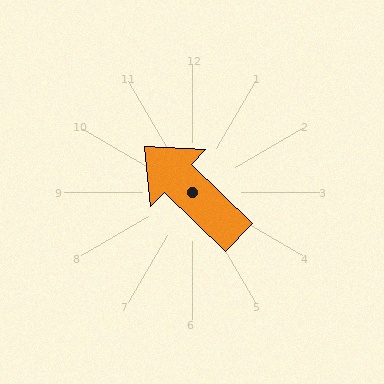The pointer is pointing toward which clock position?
Roughly 10 o'clock.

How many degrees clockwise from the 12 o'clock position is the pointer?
Approximately 314 degrees.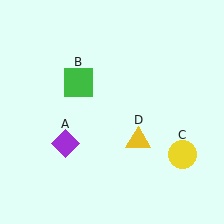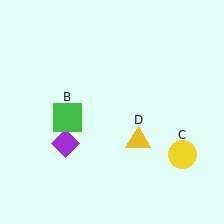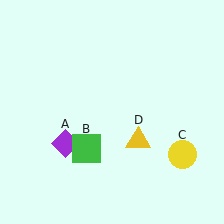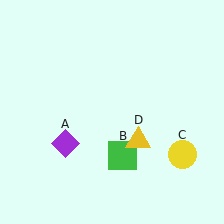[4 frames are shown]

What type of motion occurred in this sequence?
The green square (object B) rotated counterclockwise around the center of the scene.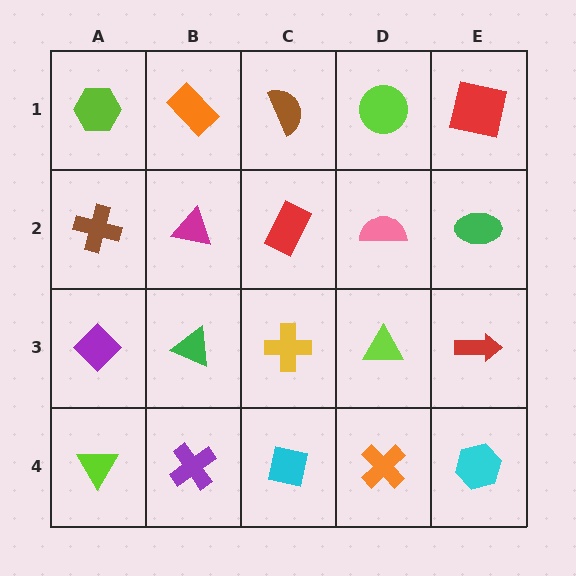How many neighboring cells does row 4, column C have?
3.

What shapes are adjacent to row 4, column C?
A yellow cross (row 3, column C), a purple cross (row 4, column B), an orange cross (row 4, column D).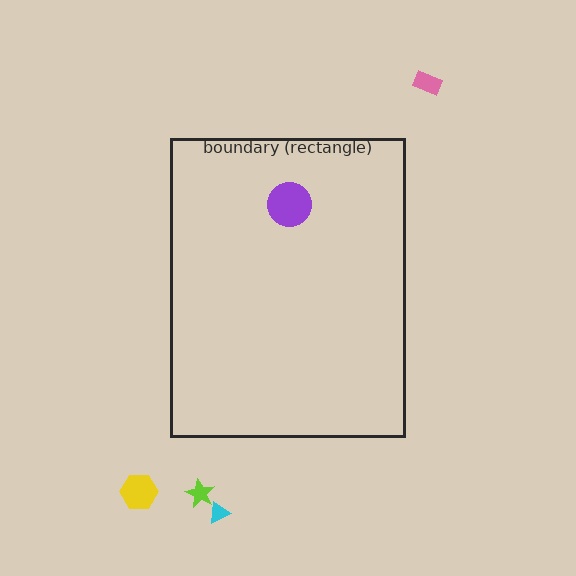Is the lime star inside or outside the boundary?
Outside.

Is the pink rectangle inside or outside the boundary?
Outside.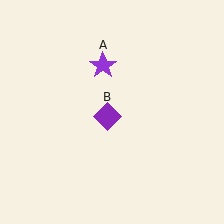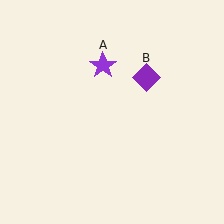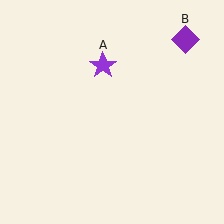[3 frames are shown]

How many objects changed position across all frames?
1 object changed position: purple diamond (object B).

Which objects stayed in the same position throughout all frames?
Purple star (object A) remained stationary.